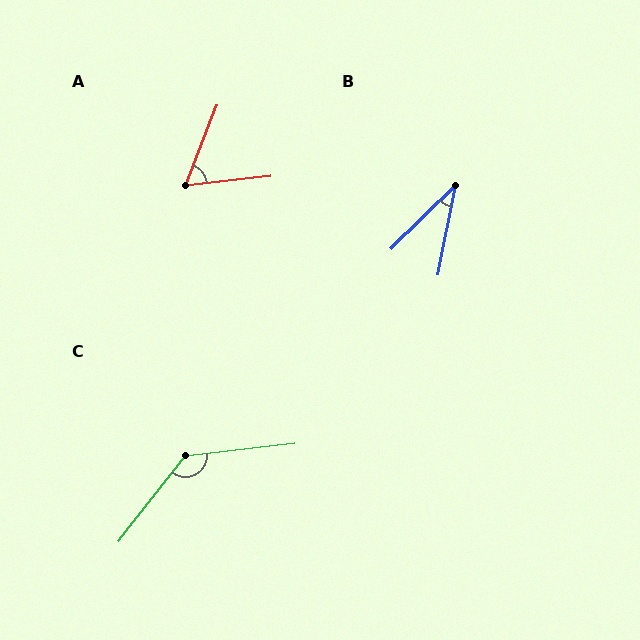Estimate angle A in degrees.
Approximately 62 degrees.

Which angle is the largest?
C, at approximately 135 degrees.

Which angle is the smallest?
B, at approximately 35 degrees.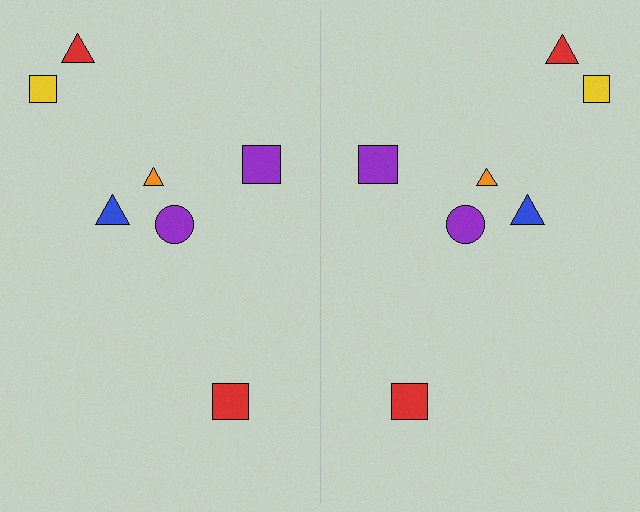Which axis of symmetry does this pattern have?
The pattern has a vertical axis of symmetry running through the center of the image.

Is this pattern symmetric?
Yes, this pattern has bilateral (reflection) symmetry.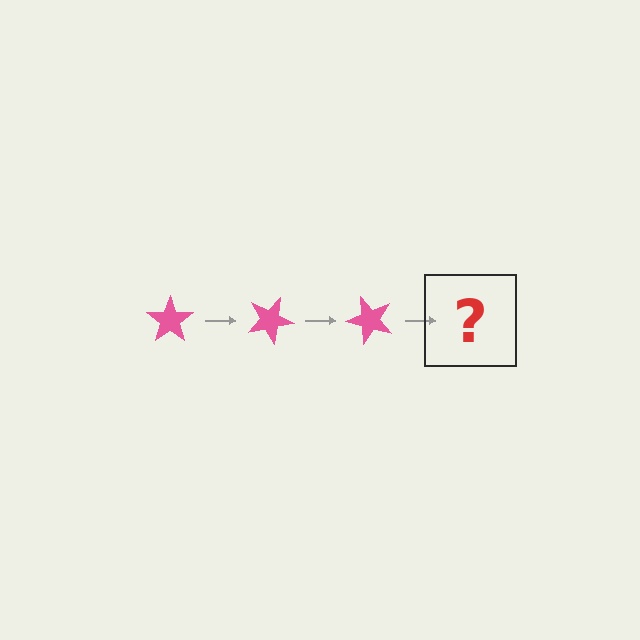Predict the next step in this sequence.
The next step is a pink star rotated 75 degrees.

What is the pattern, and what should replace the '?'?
The pattern is that the star rotates 25 degrees each step. The '?' should be a pink star rotated 75 degrees.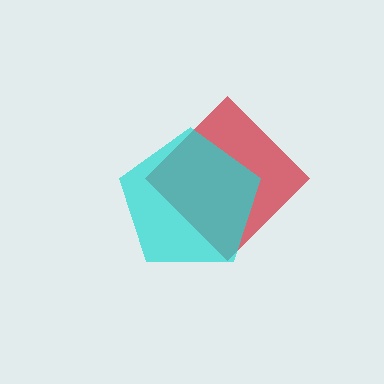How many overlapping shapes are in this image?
There are 2 overlapping shapes in the image.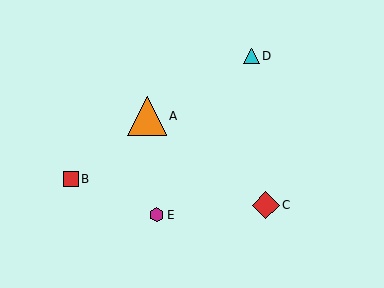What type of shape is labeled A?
Shape A is an orange triangle.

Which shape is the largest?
The orange triangle (labeled A) is the largest.